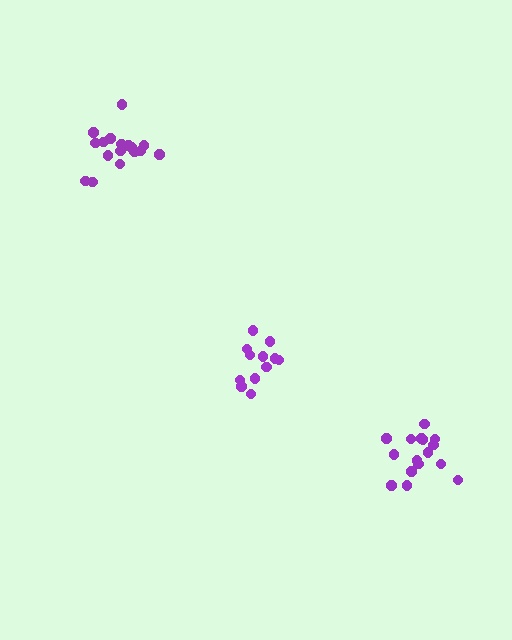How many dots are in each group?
Group 1: 17 dots, Group 2: 12 dots, Group 3: 17 dots (46 total).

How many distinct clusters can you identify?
There are 3 distinct clusters.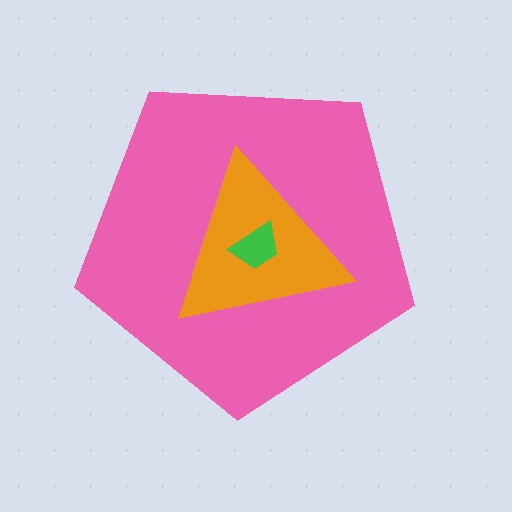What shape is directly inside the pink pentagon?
The orange triangle.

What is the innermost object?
The green trapezoid.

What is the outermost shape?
The pink pentagon.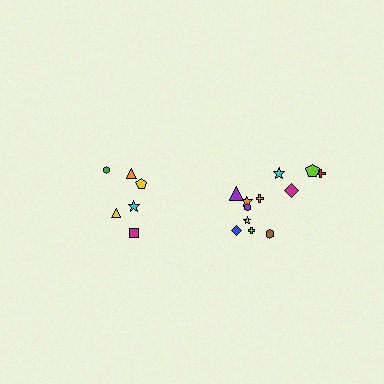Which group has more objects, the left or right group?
The right group.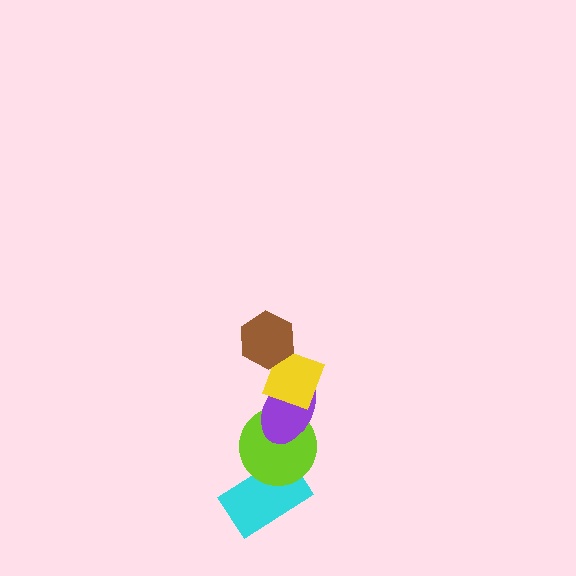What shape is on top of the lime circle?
The purple ellipse is on top of the lime circle.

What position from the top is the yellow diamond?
The yellow diamond is 2nd from the top.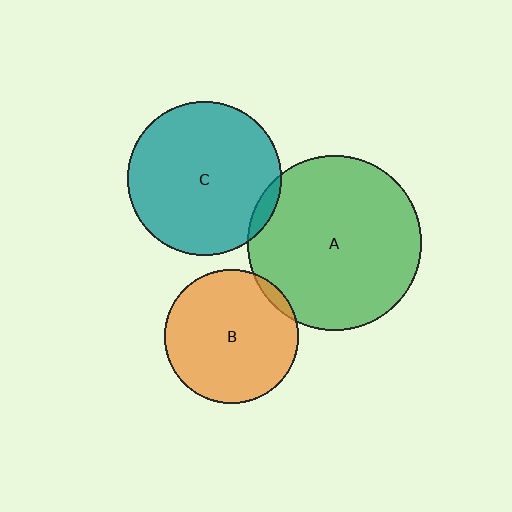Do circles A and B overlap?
Yes.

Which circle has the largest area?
Circle A (green).